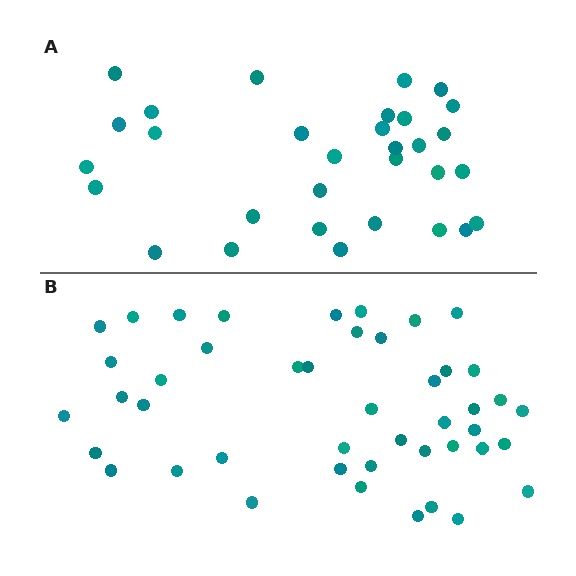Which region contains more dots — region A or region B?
Region B (the bottom region) has more dots.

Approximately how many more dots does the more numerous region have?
Region B has approximately 15 more dots than region A.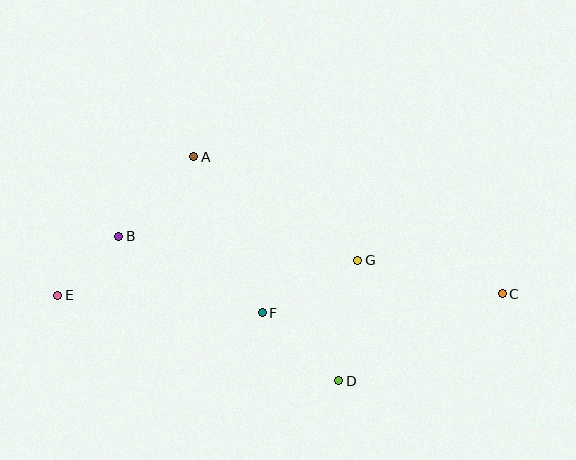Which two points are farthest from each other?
Points C and E are farthest from each other.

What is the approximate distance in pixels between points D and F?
The distance between D and F is approximately 102 pixels.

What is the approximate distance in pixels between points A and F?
The distance between A and F is approximately 170 pixels.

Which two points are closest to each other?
Points B and E are closest to each other.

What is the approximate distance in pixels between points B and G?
The distance between B and G is approximately 240 pixels.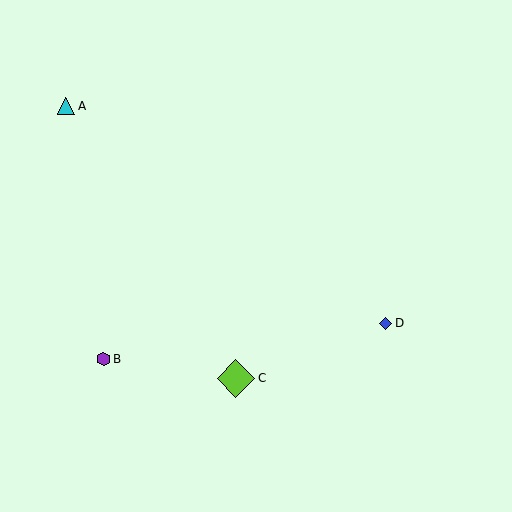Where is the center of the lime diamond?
The center of the lime diamond is at (236, 378).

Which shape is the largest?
The lime diamond (labeled C) is the largest.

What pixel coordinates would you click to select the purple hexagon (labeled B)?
Click at (104, 359) to select the purple hexagon B.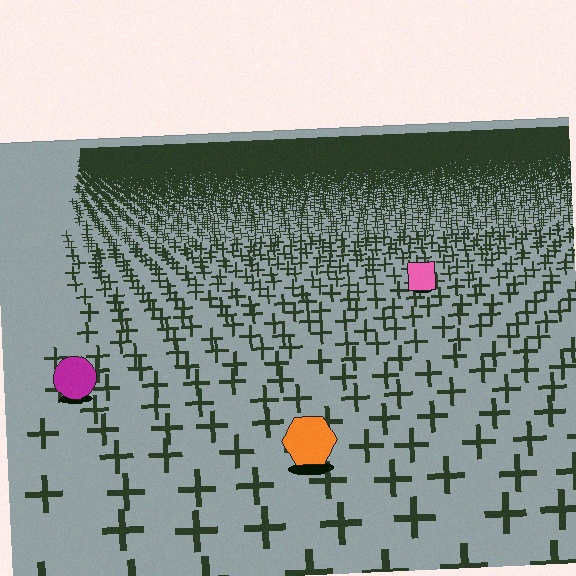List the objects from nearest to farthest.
From nearest to farthest: the orange hexagon, the magenta circle, the pink square.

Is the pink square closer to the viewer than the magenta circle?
No. The magenta circle is closer — you can tell from the texture gradient: the ground texture is coarser near it.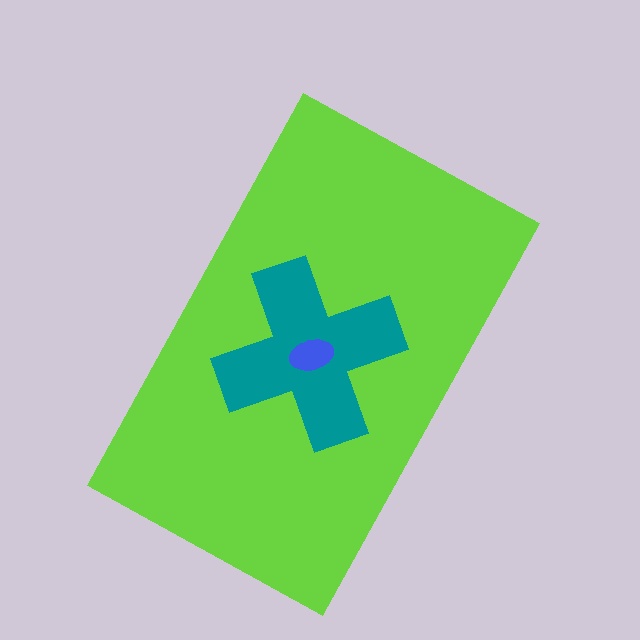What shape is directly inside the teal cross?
The blue ellipse.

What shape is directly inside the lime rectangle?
The teal cross.